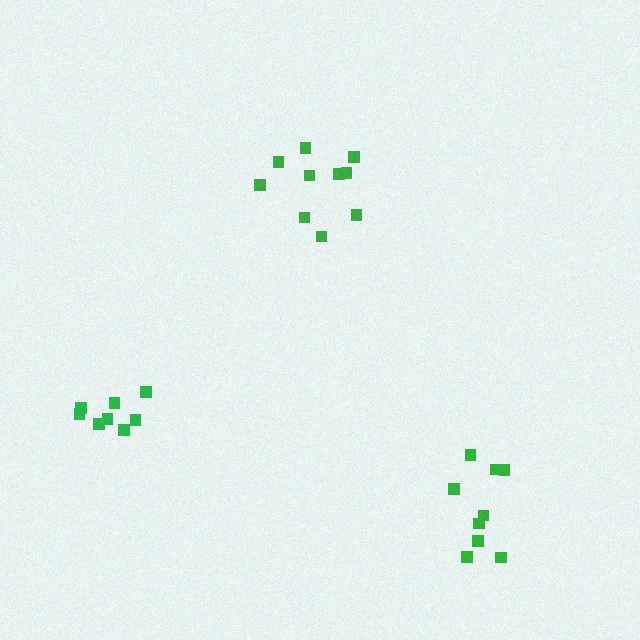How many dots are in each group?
Group 1: 8 dots, Group 2: 10 dots, Group 3: 9 dots (27 total).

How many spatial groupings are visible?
There are 3 spatial groupings.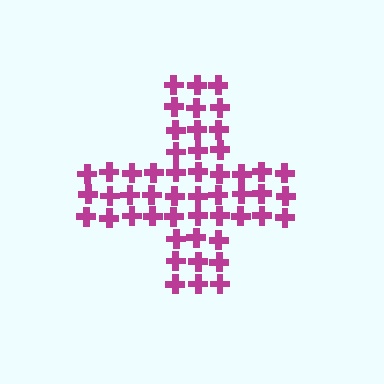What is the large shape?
The large shape is a cross.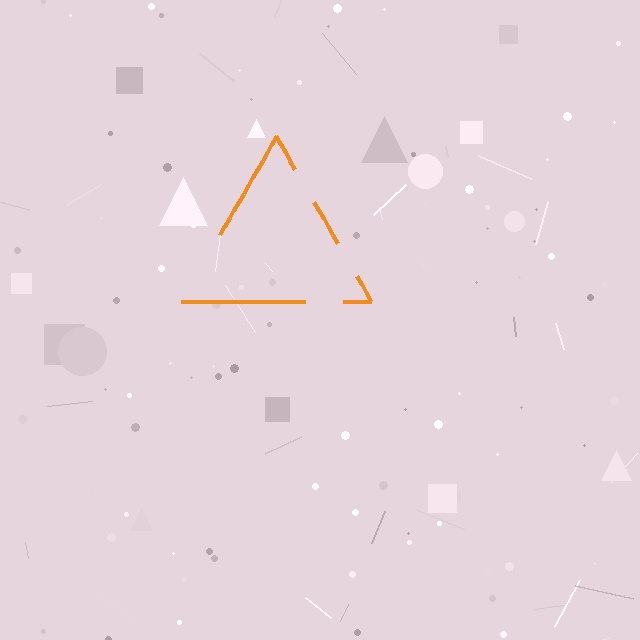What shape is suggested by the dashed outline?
The dashed outline suggests a triangle.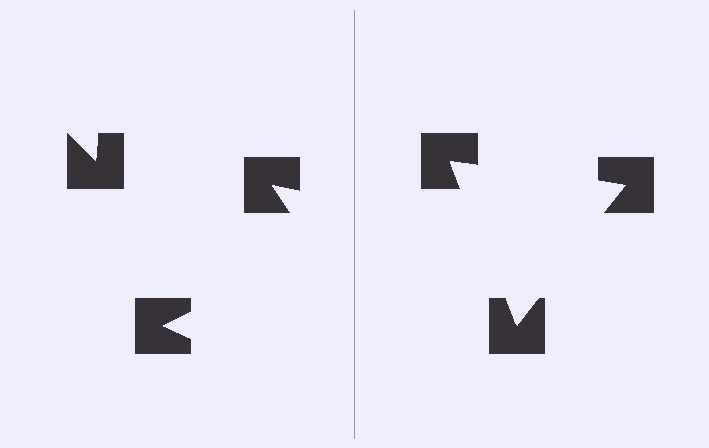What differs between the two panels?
The notched squares are positioned identically on both sides; only the wedge orientations differ. On the right they align to a triangle; on the left they are misaligned.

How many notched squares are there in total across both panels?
6 — 3 on each side.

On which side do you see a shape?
An illusory triangle appears on the right side. On the left side the wedge cuts are rotated, so no coherent shape forms.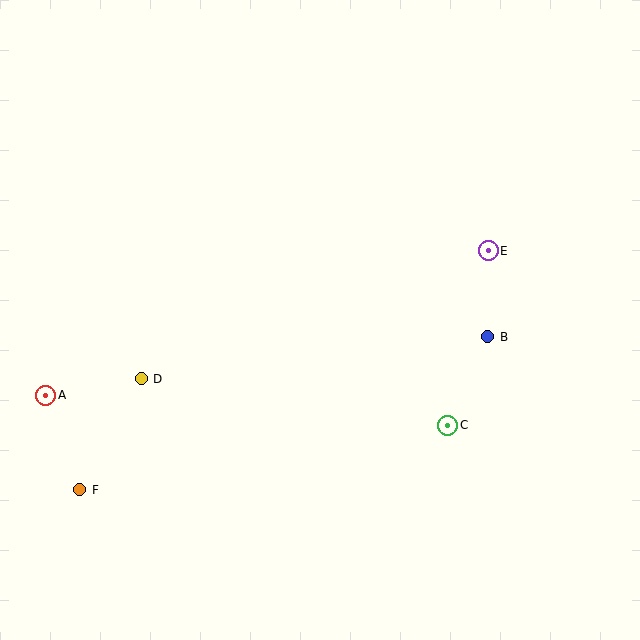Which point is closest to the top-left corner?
Point A is closest to the top-left corner.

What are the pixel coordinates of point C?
Point C is at (448, 425).